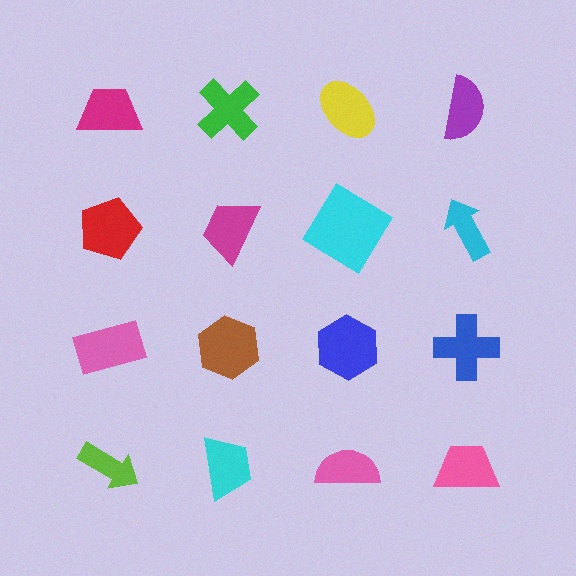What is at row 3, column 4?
A blue cross.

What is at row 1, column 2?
A green cross.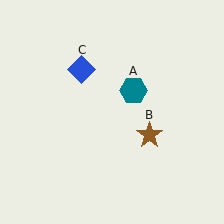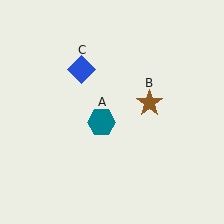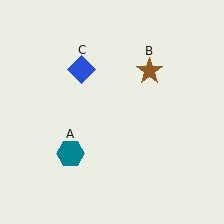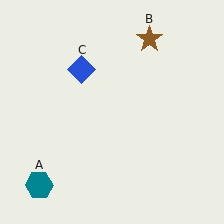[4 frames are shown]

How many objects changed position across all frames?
2 objects changed position: teal hexagon (object A), brown star (object B).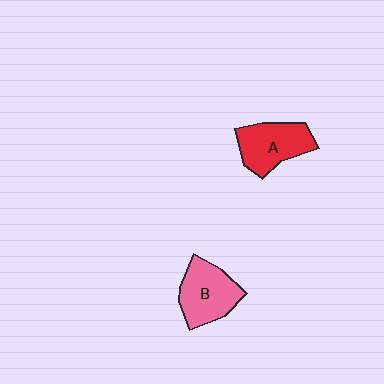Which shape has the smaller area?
Shape A (red).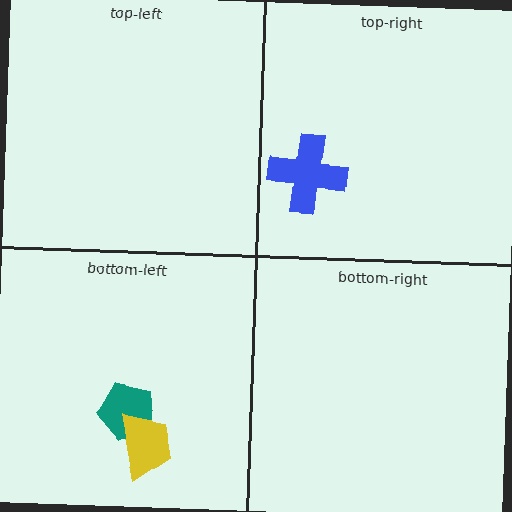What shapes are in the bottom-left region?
The teal pentagon, the yellow trapezoid.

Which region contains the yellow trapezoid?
The bottom-left region.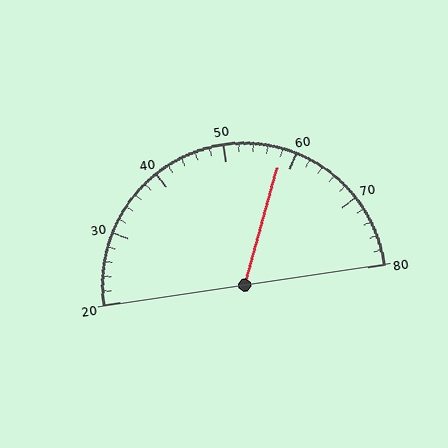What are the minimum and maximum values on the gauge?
The gauge ranges from 20 to 80.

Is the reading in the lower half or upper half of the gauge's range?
The reading is in the upper half of the range (20 to 80).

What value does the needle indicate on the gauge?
The needle indicates approximately 58.